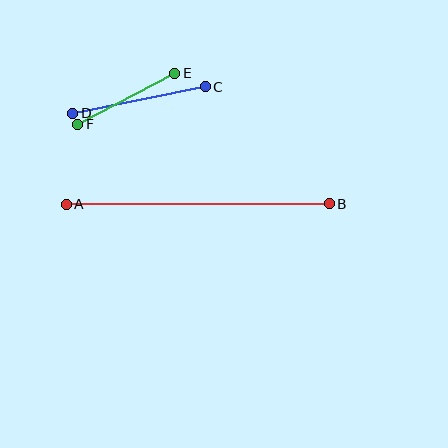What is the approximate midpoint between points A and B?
The midpoint is at approximately (198, 204) pixels.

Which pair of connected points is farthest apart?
Points A and B are farthest apart.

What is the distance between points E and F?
The distance is approximately 109 pixels.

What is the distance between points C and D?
The distance is approximately 135 pixels.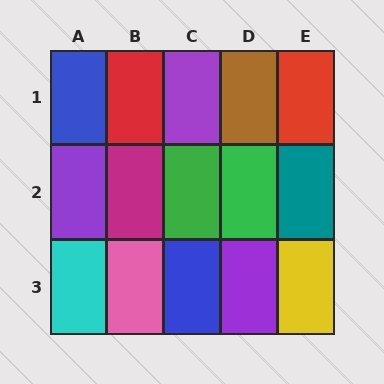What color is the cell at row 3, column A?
Cyan.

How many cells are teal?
1 cell is teal.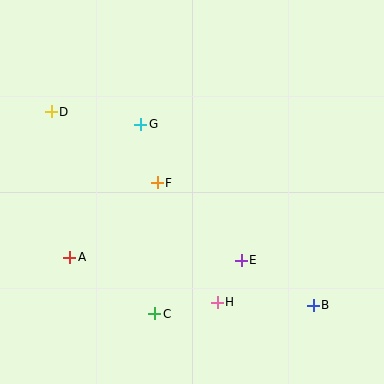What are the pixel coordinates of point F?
Point F is at (157, 183).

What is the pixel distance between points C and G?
The distance between C and G is 190 pixels.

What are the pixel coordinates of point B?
Point B is at (313, 305).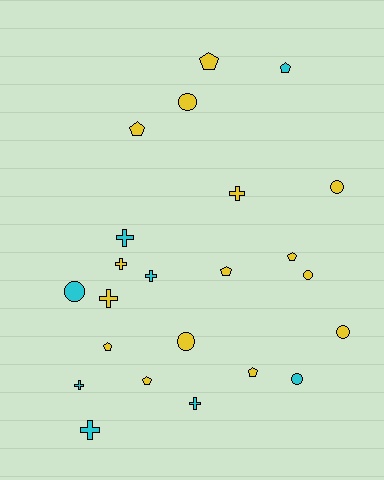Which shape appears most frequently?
Pentagon, with 8 objects.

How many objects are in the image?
There are 23 objects.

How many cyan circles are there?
There are 2 cyan circles.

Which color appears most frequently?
Yellow, with 15 objects.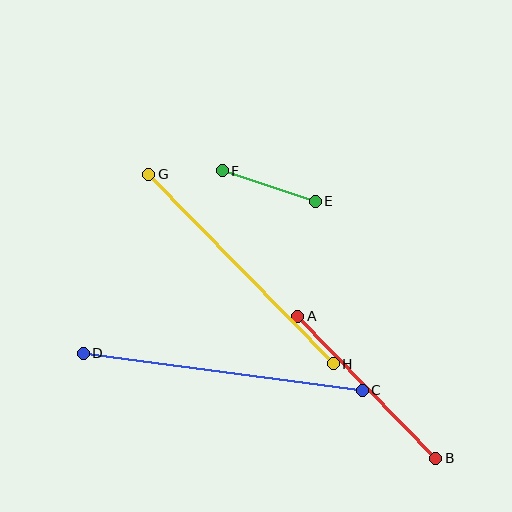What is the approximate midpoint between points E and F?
The midpoint is at approximately (269, 186) pixels.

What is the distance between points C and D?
The distance is approximately 282 pixels.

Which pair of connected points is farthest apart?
Points C and D are farthest apart.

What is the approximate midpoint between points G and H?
The midpoint is at approximately (241, 269) pixels.